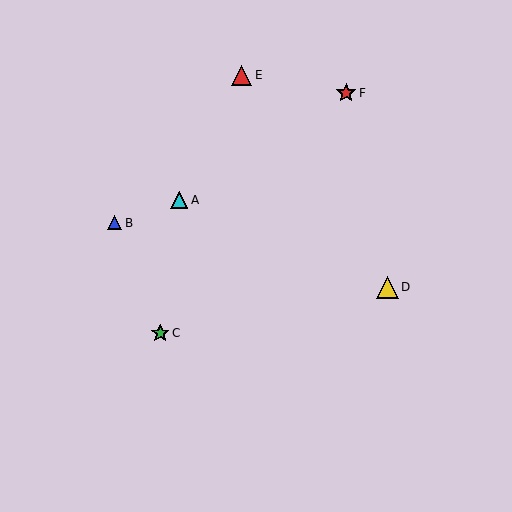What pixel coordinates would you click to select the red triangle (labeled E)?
Click at (242, 75) to select the red triangle E.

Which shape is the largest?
The yellow triangle (labeled D) is the largest.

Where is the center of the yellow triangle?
The center of the yellow triangle is at (387, 287).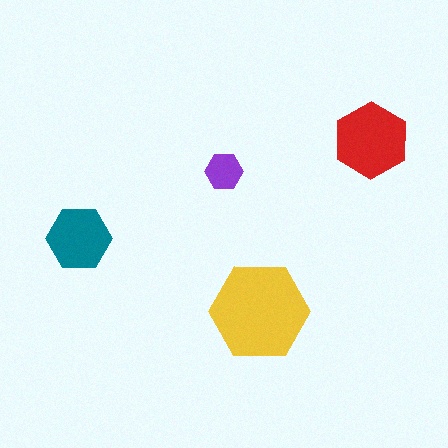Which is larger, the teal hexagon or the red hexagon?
The red one.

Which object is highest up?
The red hexagon is topmost.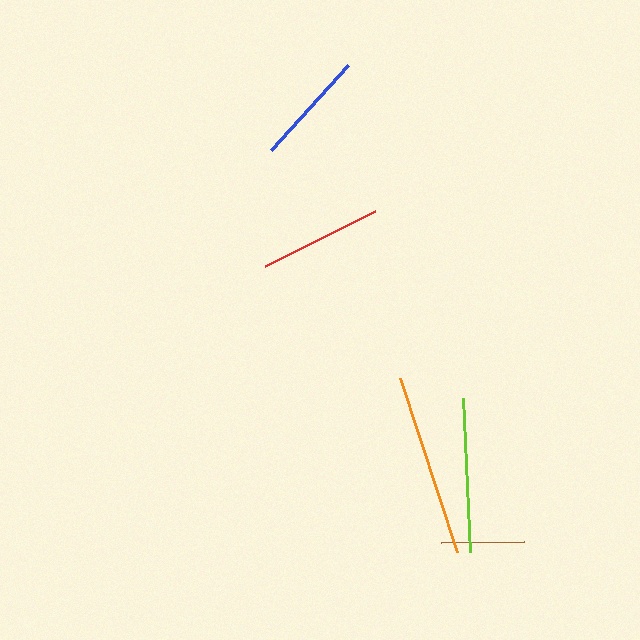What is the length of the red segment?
The red segment is approximately 123 pixels long.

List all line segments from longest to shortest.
From longest to shortest: orange, lime, red, blue, brown.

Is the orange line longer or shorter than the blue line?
The orange line is longer than the blue line.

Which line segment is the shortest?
The brown line is the shortest at approximately 84 pixels.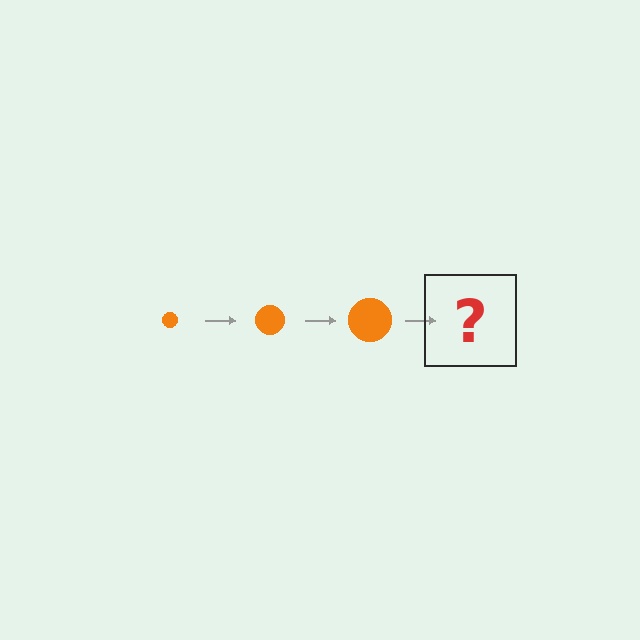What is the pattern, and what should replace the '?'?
The pattern is that the circle gets progressively larger each step. The '?' should be an orange circle, larger than the previous one.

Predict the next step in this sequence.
The next step is an orange circle, larger than the previous one.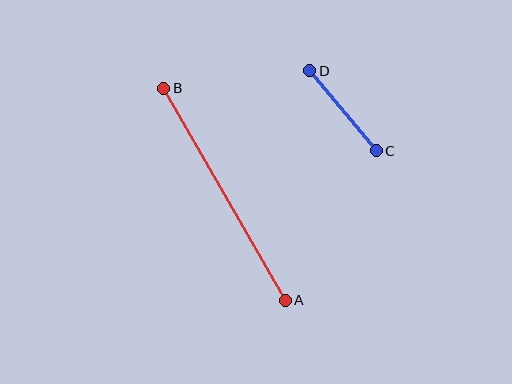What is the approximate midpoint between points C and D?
The midpoint is at approximately (343, 111) pixels.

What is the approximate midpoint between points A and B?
The midpoint is at approximately (224, 194) pixels.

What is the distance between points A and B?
The distance is approximately 245 pixels.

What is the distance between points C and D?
The distance is approximately 104 pixels.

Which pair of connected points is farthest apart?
Points A and B are farthest apart.